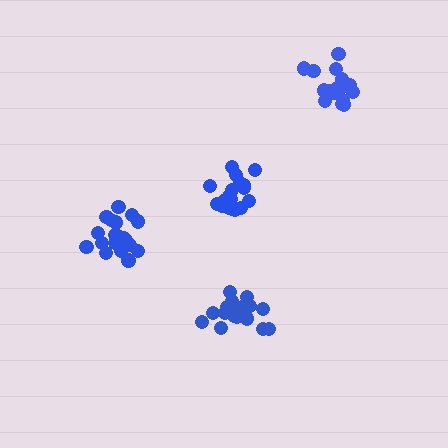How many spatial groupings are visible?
There are 4 spatial groupings.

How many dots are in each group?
Group 1: 18 dots, Group 2: 21 dots, Group 3: 19 dots, Group 4: 21 dots (79 total).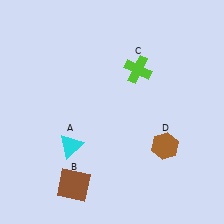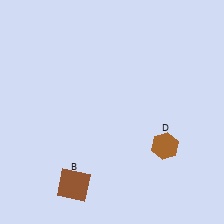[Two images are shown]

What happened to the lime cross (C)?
The lime cross (C) was removed in Image 2. It was in the top-right area of Image 1.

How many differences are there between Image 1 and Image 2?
There are 2 differences between the two images.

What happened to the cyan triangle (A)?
The cyan triangle (A) was removed in Image 2. It was in the bottom-left area of Image 1.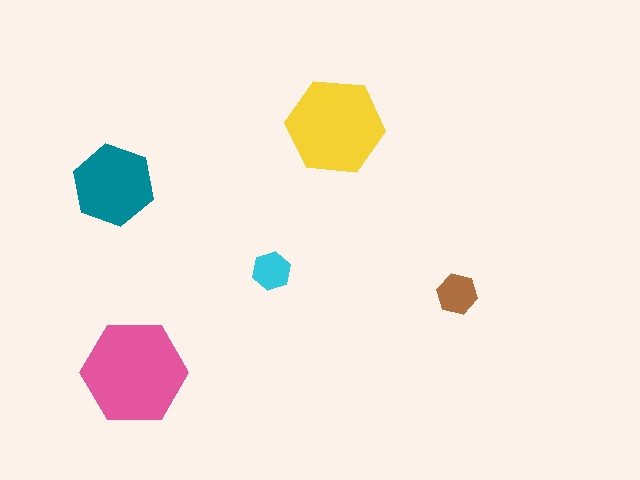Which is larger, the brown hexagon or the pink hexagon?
The pink one.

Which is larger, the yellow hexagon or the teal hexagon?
The yellow one.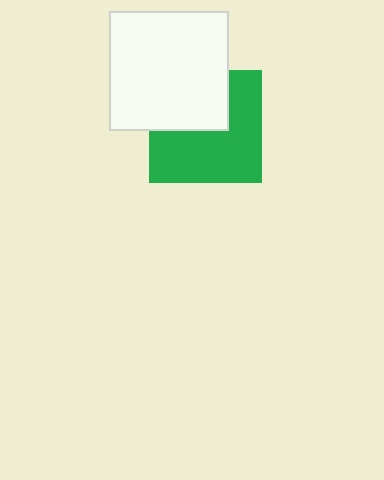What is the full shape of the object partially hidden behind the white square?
The partially hidden object is a green square.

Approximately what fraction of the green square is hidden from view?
Roughly 39% of the green square is hidden behind the white square.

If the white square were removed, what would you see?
You would see the complete green square.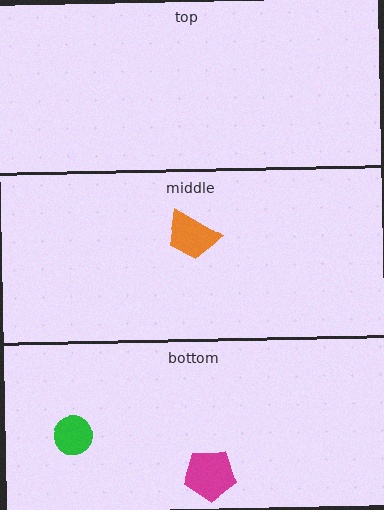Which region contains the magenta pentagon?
The bottom region.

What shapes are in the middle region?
The orange trapezoid.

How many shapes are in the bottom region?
2.